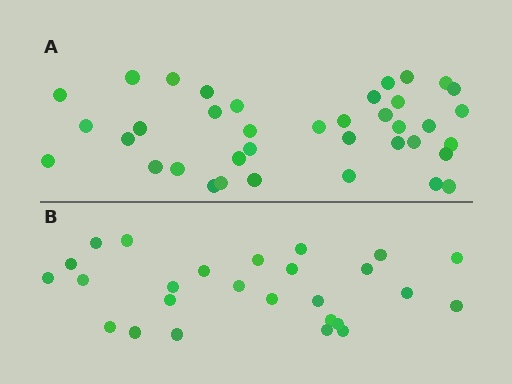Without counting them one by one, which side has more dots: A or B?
Region A (the top region) has more dots.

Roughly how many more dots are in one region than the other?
Region A has roughly 12 or so more dots than region B.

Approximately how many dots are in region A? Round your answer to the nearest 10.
About 40 dots. (The exact count is 38, which rounds to 40.)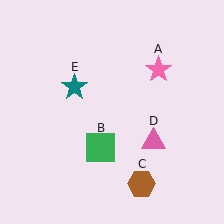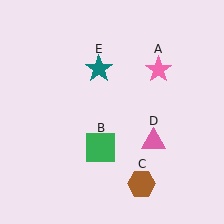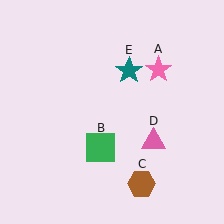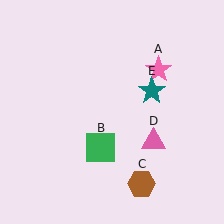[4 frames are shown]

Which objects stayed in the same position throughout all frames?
Pink star (object A) and green square (object B) and brown hexagon (object C) and pink triangle (object D) remained stationary.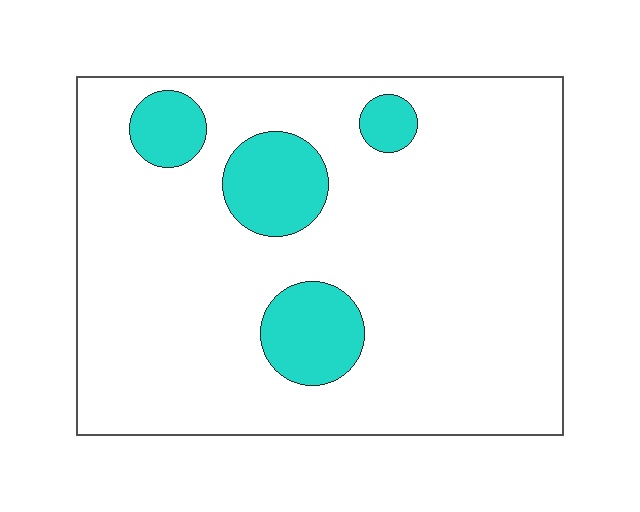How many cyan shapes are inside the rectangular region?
4.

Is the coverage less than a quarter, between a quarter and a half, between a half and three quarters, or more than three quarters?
Less than a quarter.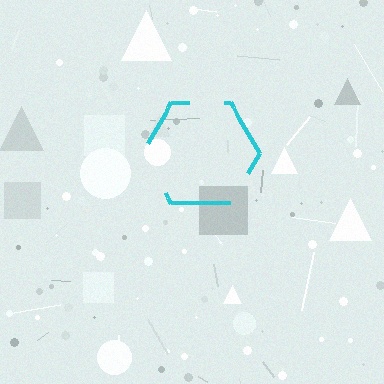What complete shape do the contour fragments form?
The contour fragments form a hexagon.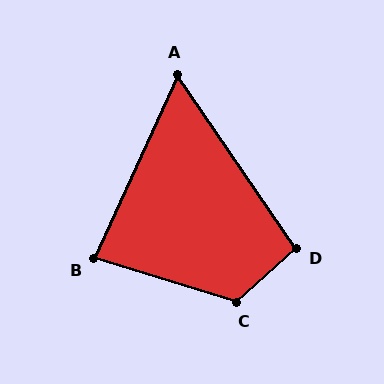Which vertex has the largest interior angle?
C, at approximately 121 degrees.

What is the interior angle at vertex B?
Approximately 83 degrees (acute).